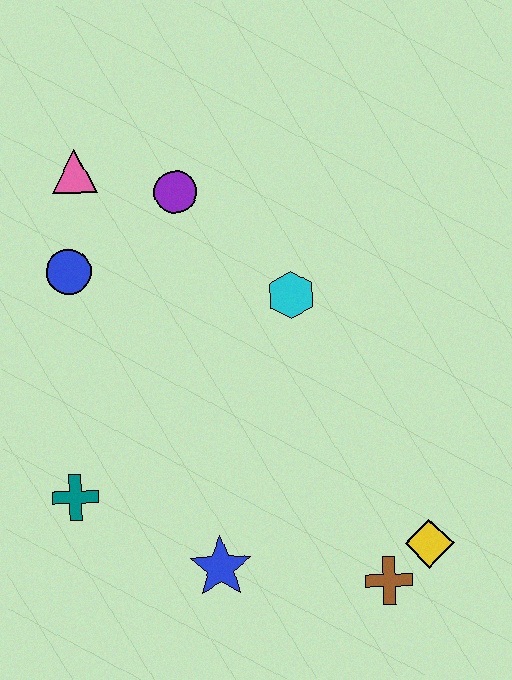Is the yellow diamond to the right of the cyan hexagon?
Yes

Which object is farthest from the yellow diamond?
The pink triangle is farthest from the yellow diamond.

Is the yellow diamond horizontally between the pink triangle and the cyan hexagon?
No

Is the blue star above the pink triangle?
No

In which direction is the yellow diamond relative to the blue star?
The yellow diamond is to the right of the blue star.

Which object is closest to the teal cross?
The blue star is closest to the teal cross.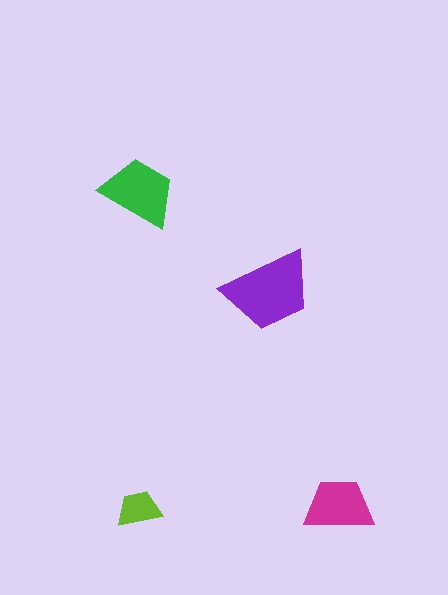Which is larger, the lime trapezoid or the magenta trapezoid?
The magenta one.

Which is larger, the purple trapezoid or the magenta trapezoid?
The purple one.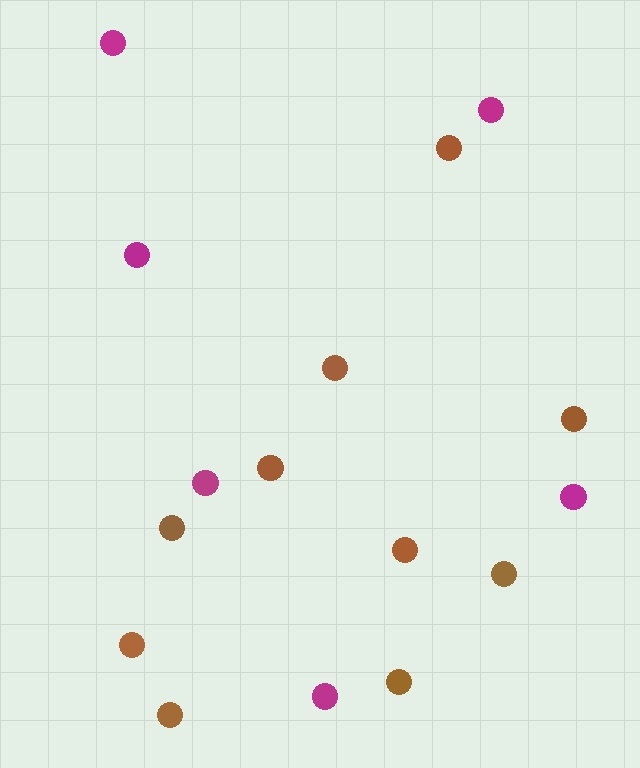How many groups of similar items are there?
There are 2 groups: one group of magenta circles (6) and one group of brown circles (10).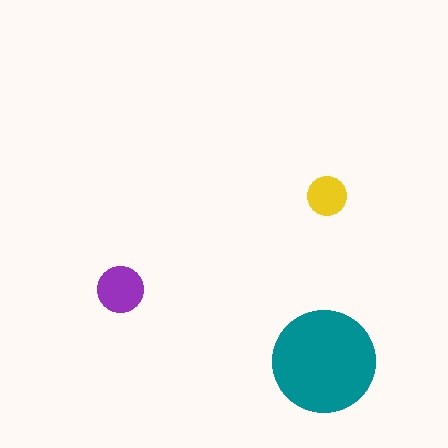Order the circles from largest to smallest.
the teal one, the purple one, the yellow one.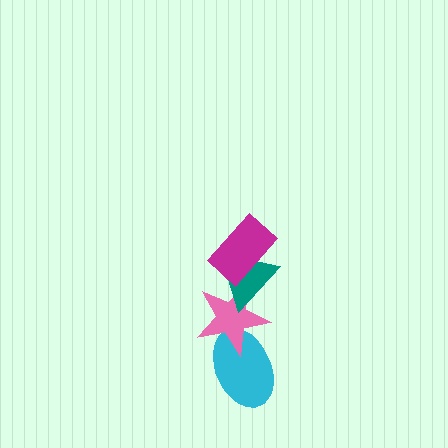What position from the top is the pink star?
The pink star is 3rd from the top.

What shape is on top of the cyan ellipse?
The pink star is on top of the cyan ellipse.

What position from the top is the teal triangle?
The teal triangle is 2nd from the top.